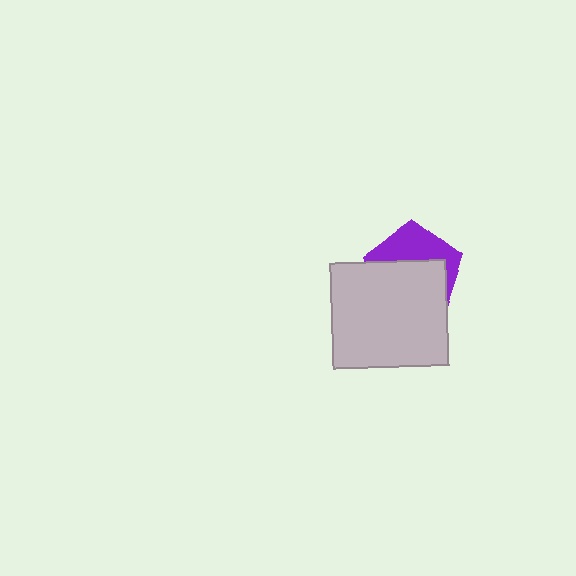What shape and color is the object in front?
The object in front is a light gray rectangle.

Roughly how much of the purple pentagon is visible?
A small part of it is visible (roughly 39%).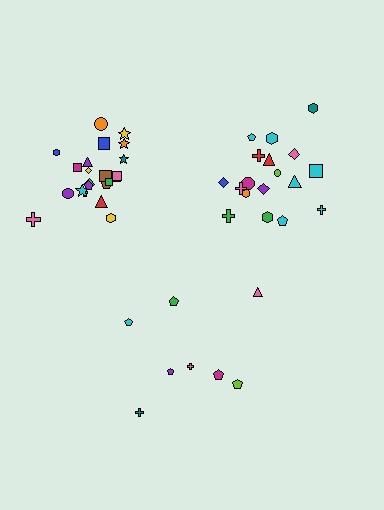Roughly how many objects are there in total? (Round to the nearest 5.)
Roughly 50 objects in total.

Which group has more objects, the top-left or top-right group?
The top-left group.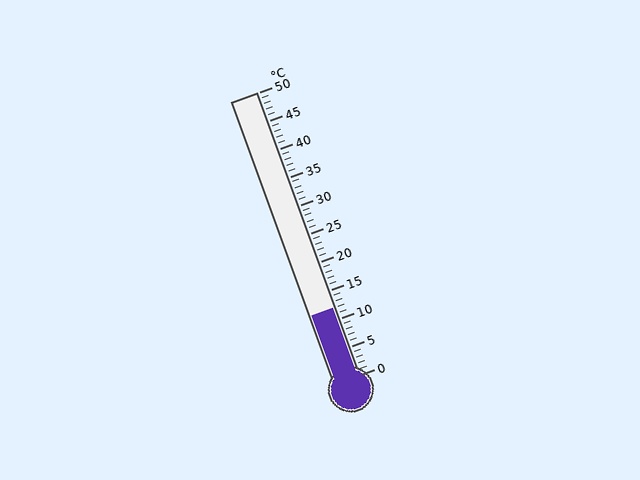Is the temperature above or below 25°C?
The temperature is below 25°C.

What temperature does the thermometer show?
The thermometer shows approximately 12°C.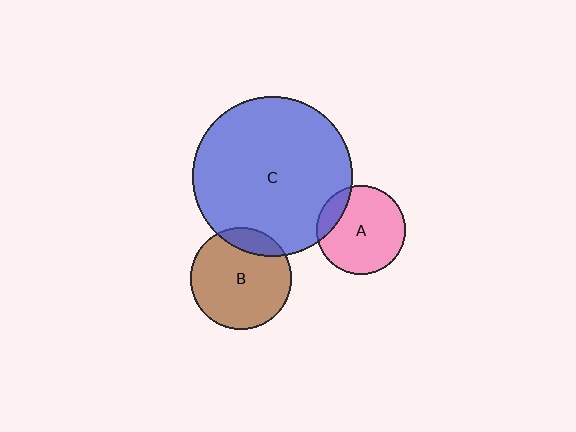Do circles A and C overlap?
Yes.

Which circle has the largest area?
Circle C (blue).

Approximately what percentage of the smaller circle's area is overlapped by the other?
Approximately 15%.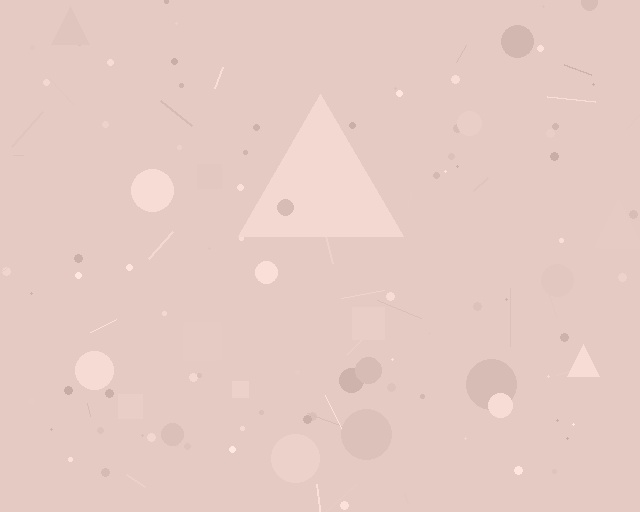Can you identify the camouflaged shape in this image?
The camouflaged shape is a triangle.